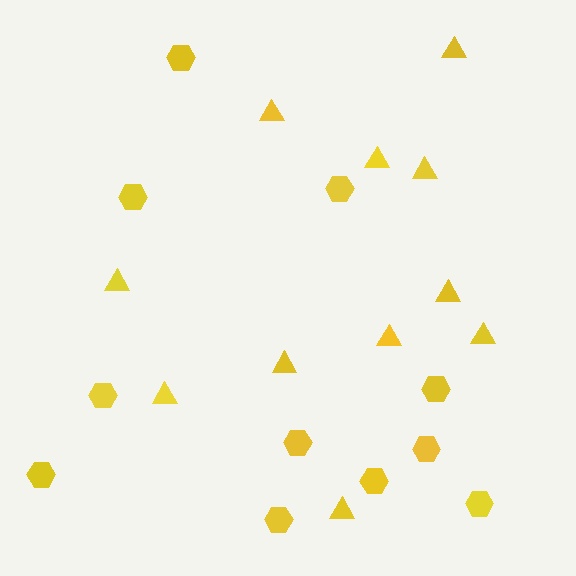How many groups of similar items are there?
There are 2 groups: one group of hexagons (11) and one group of triangles (11).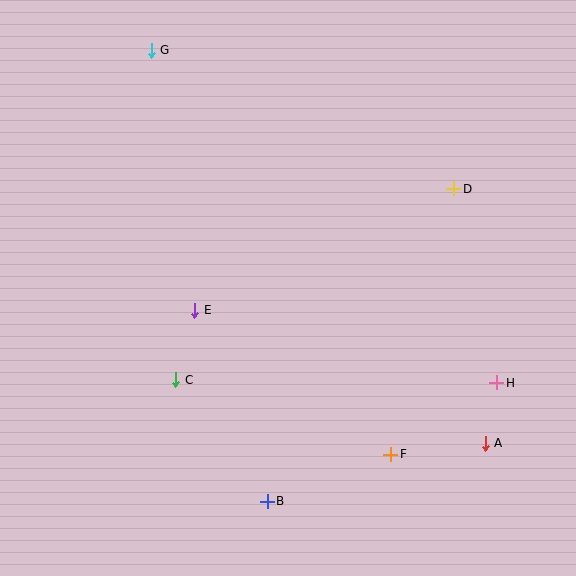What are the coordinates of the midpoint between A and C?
The midpoint between A and C is at (330, 412).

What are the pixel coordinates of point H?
Point H is at (497, 383).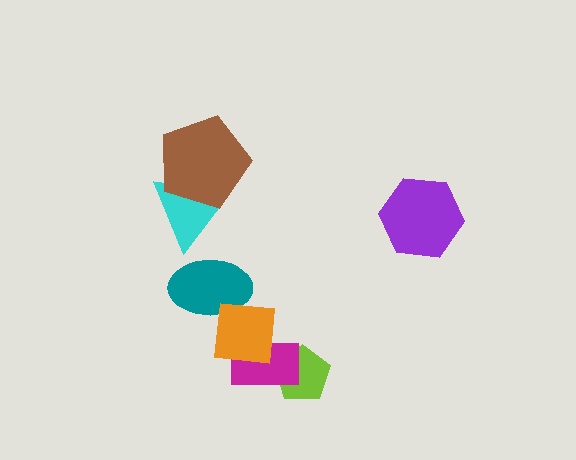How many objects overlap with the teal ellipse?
1 object overlaps with the teal ellipse.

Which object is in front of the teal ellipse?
The orange square is in front of the teal ellipse.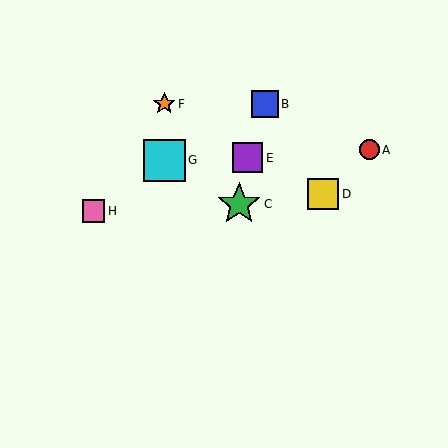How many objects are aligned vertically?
2 objects (F, G) are aligned vertically.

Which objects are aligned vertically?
Objects F, G are aligned vertically.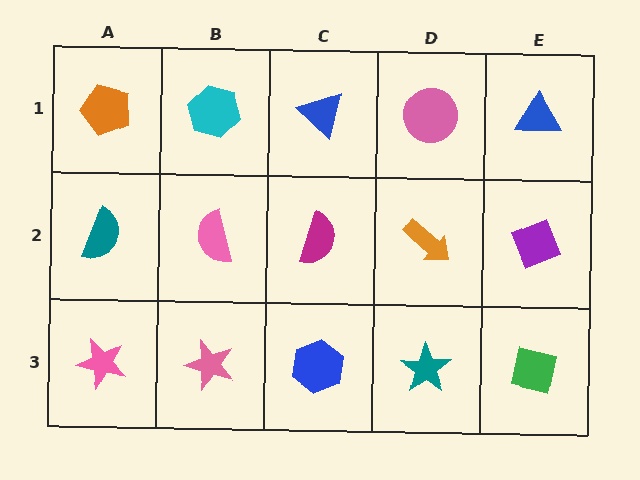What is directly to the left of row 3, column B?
A pink star.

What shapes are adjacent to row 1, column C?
A magenta semicircle (row 2, column C), a cyan hexagon (row 1, column B), a pink circle (row 1, column D).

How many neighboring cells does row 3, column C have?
3.